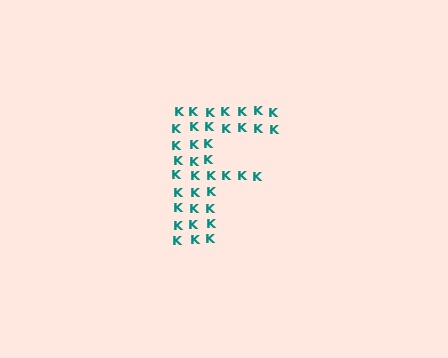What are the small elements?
The small elements are letter K's.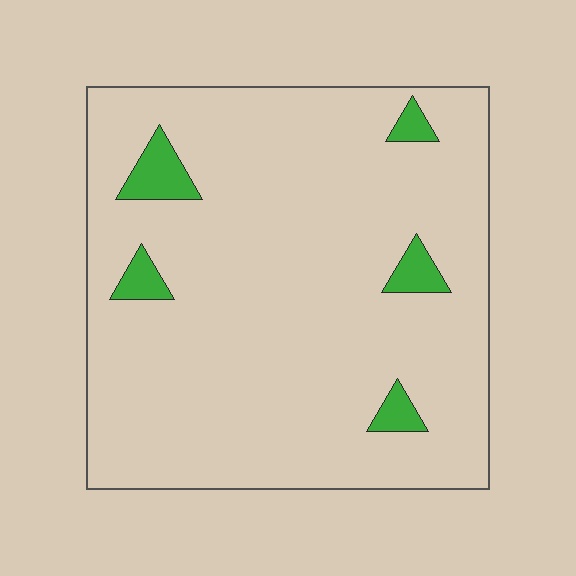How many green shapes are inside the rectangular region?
5.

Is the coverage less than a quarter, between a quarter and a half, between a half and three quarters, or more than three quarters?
Less than a quarter.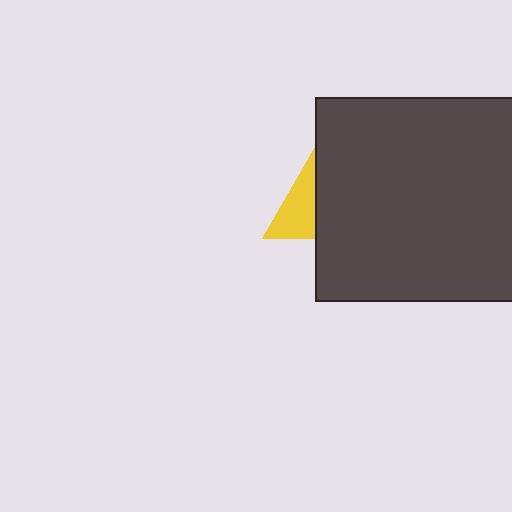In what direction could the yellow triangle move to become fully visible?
The yellow triangle could move left. That would shift it out from behind the dark gray square entirely.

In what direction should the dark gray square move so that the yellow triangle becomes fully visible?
The dark gray square should move right. That is the shortest direction to clear the overlap and leave the yellow triangle fully visible.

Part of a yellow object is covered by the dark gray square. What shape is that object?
It is a triangle.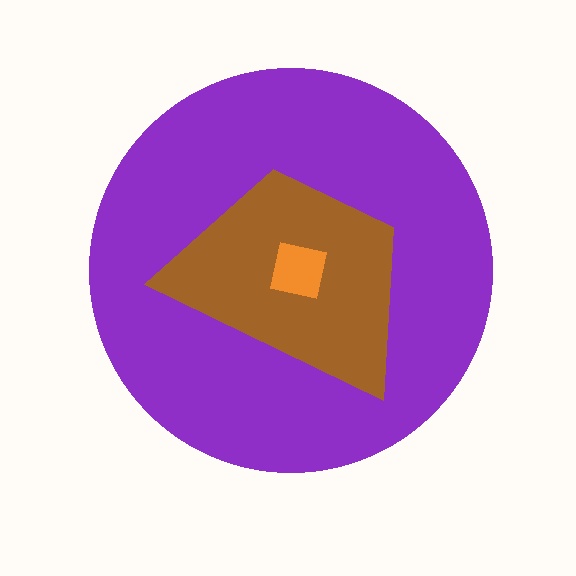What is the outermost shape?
The purple circle.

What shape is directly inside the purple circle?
The brown trapezoid.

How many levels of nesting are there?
3.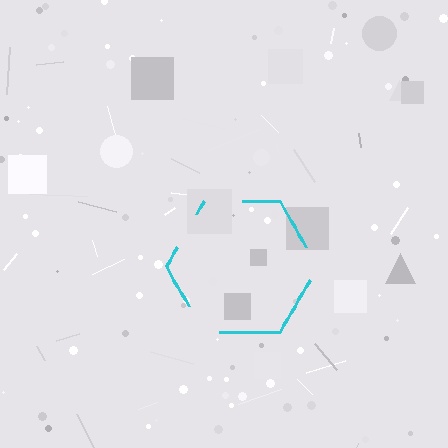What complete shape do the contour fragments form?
The contour fragments form a hexagon.